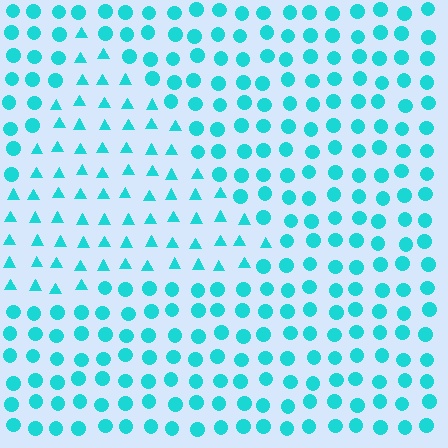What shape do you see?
I see a triangle.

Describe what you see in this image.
The image is filled with small cyan elements arranged in a uniform grid. A triangle-shaped region contains triangles, while the surrounding area contains circles. The boundary is defined purely by the change in element shape.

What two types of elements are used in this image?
The image uses triangles inside the triangle region and circles outside it.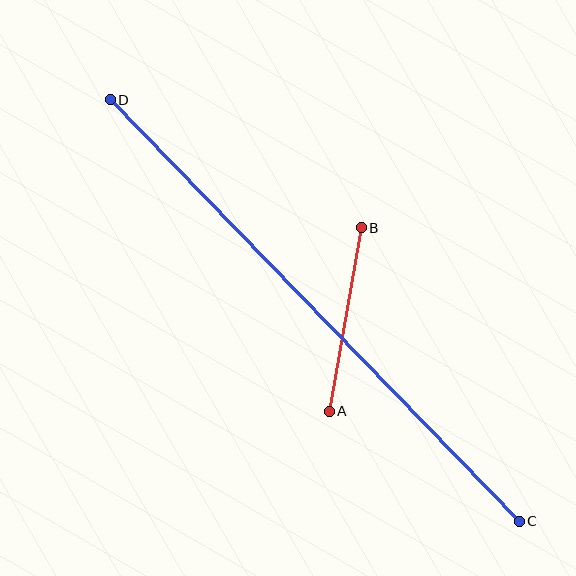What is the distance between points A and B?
The distance is approximately 186 pixels.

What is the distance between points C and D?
The distance is approximately 587 pixels.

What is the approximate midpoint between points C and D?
The midpoint is at approximately (315, 311) pixels.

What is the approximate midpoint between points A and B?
The midpoint is at approximately (345, 320) pixels.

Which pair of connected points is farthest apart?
Points C and D are farthest apart.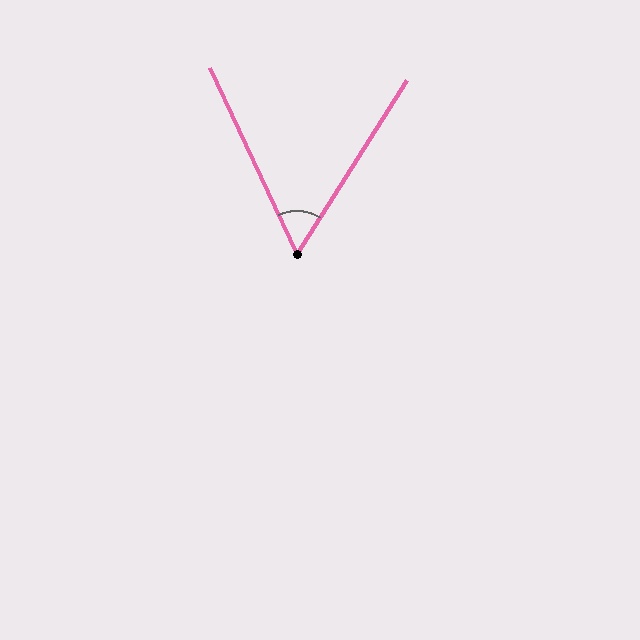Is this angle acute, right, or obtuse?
It is acute.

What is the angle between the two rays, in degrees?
Approximately 58 degrees.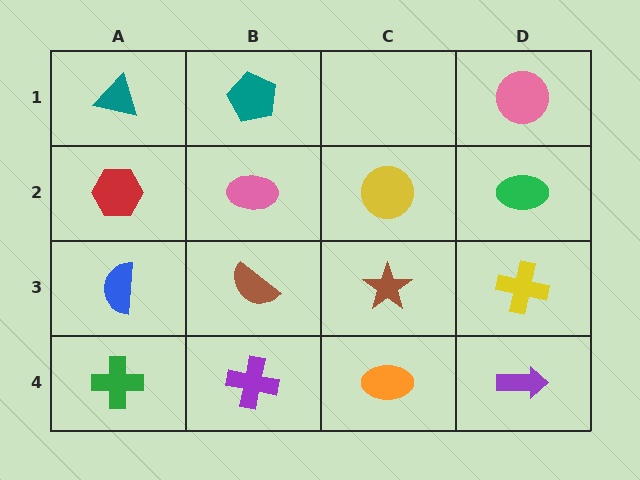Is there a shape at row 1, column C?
No, that cell is empty.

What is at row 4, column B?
A purple cross.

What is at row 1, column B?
A teal pentagon.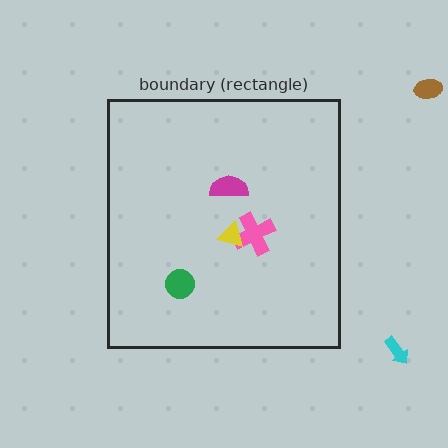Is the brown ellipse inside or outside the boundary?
Outside.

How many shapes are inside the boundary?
4 inside, 2 outside.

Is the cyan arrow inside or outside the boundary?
Outside.